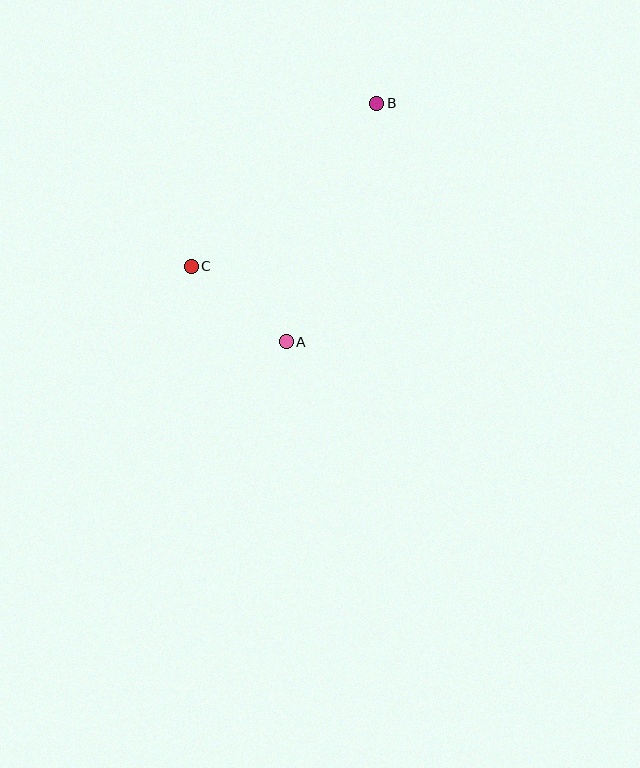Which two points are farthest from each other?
Points A and B are farthest from each other.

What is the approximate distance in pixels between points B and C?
The distance between B and C is approximately 247 pixels.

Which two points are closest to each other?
Points A and C are closest to each other.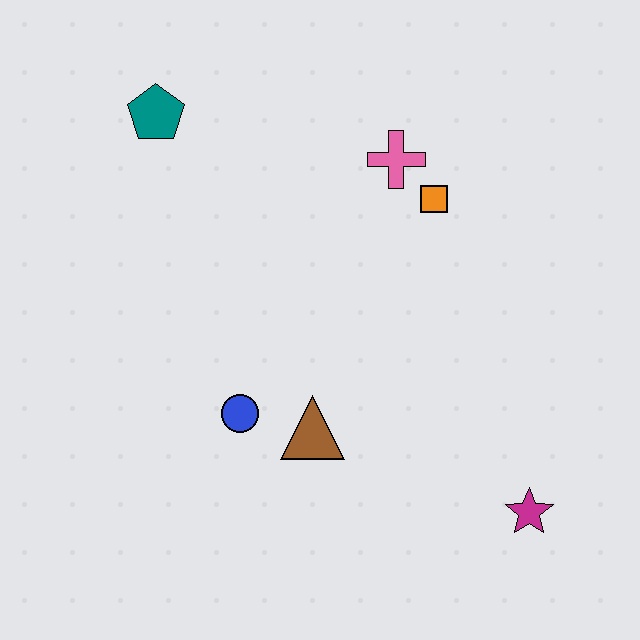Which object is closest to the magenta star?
The brown triangle is closest to the magenta star.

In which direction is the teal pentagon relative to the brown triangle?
The teal pentagon is above the brown triangle.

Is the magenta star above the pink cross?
No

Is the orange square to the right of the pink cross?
Yes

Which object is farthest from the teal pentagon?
The magenta star is farthest from the teal pentagon.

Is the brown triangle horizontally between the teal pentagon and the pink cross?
Yes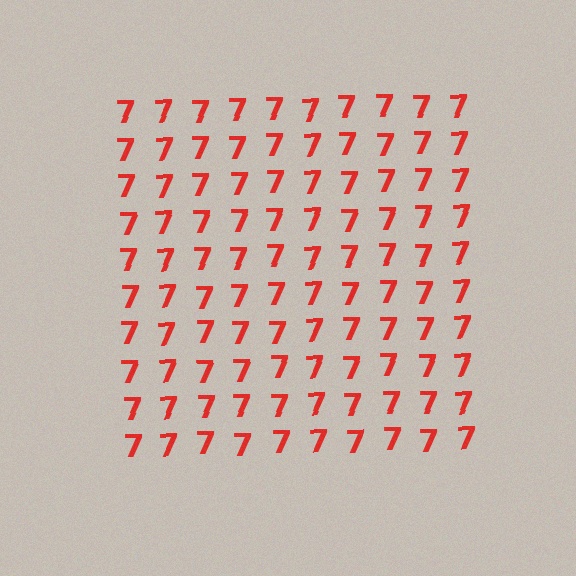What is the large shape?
The large shape is a square.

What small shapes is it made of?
It is made of small digit 7's.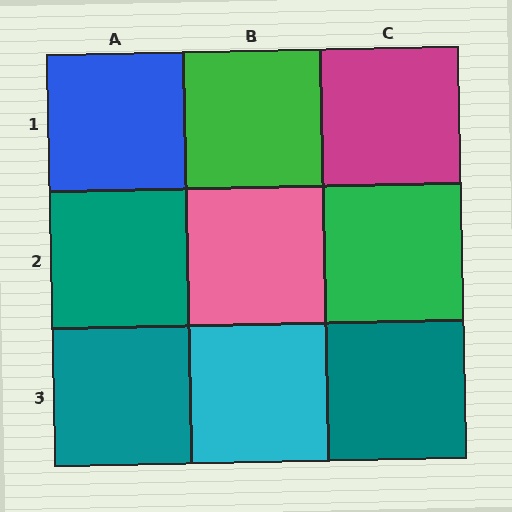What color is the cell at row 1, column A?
Blue.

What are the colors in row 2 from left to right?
Teal, pink, green.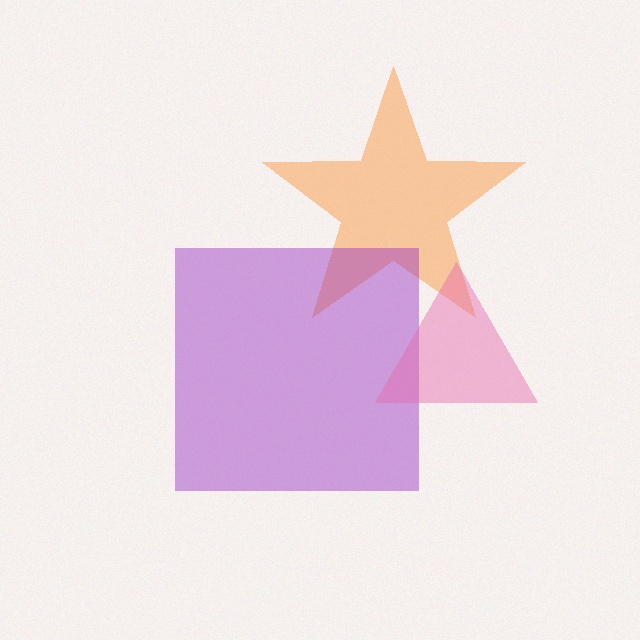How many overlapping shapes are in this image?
There are 3 overlapping shapes in the image.